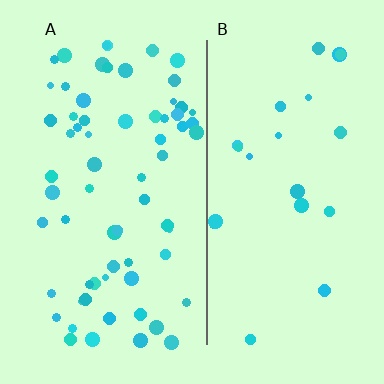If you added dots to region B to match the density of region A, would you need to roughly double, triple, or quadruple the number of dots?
Approximately triple.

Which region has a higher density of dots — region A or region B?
A (the left).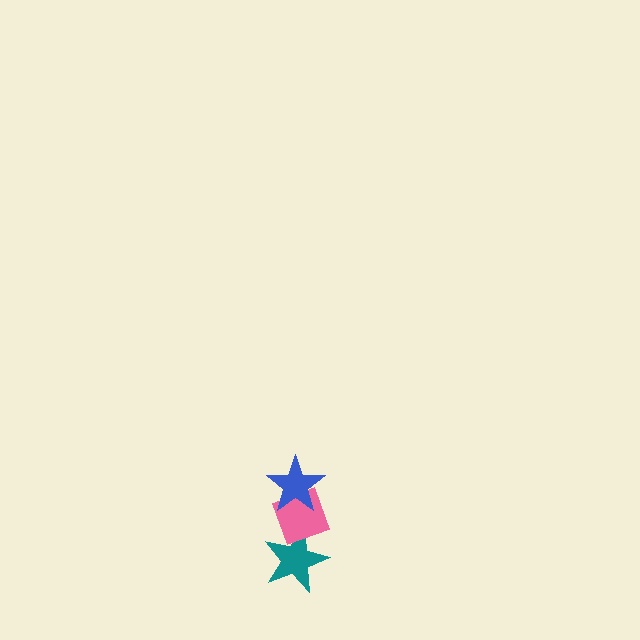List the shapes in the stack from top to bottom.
From top to bottom: the blue star, the pink diamond, the teal star.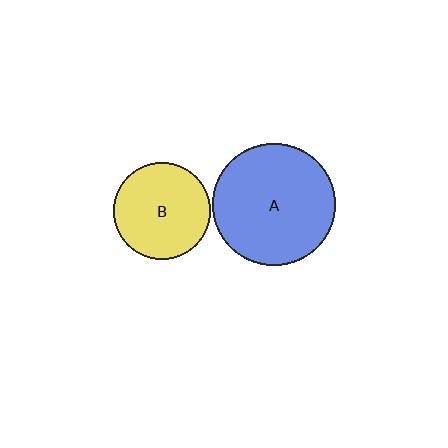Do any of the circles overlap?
No, none of the circles overlap.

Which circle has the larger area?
Circle A (blue).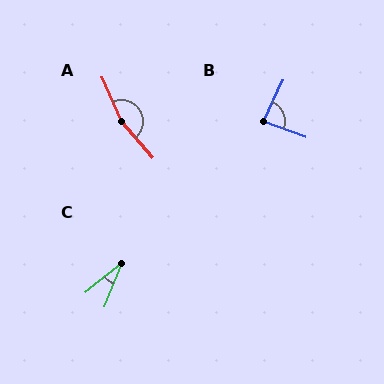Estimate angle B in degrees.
Approximately 85 degrees.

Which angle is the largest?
A, at approximately 163 degrees.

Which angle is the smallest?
C, at approximately 29 degrees.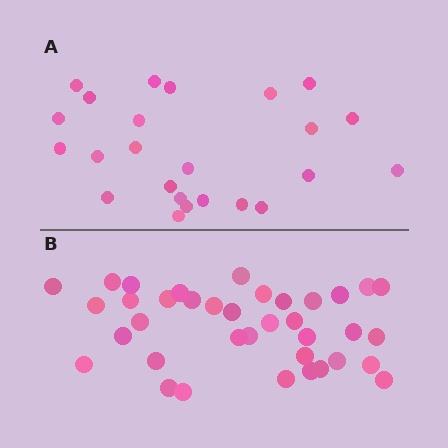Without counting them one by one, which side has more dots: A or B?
Region B (the bottom region) has more dots.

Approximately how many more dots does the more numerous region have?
Region B has approximately 15 more dots than region A.